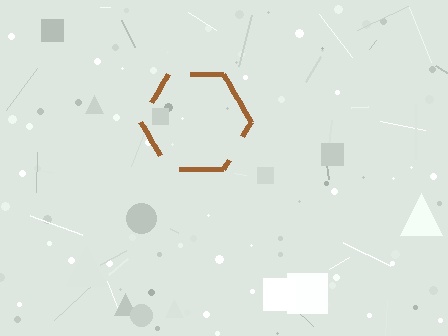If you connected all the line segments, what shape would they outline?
They would outline a hexagon.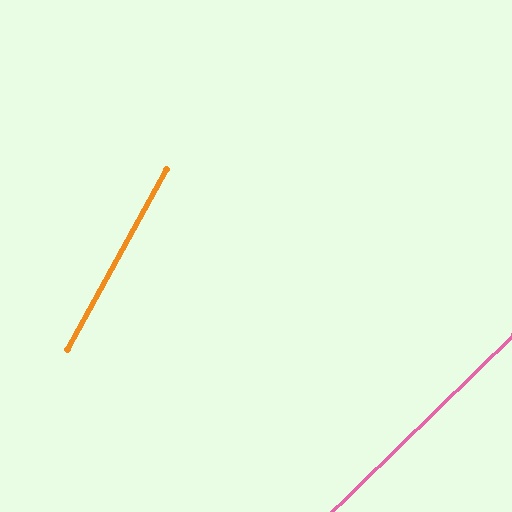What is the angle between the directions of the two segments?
Approximately 17 degrees.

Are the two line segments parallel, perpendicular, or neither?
Neither parallel nor perpendicular — they differ by about 17°.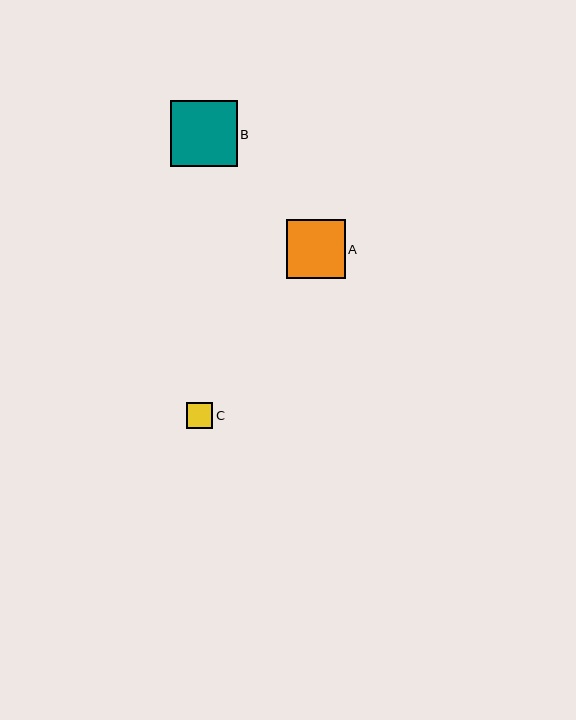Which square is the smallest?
Square C is the smallest with a size of approximately 26 pixels.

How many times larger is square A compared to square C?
Square A is approximately 2.3 times the size of square C.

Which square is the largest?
Square B is the largest with a size of approximately 67 pixels.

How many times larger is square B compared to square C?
Square B is approximately 2.6 times the size of square C.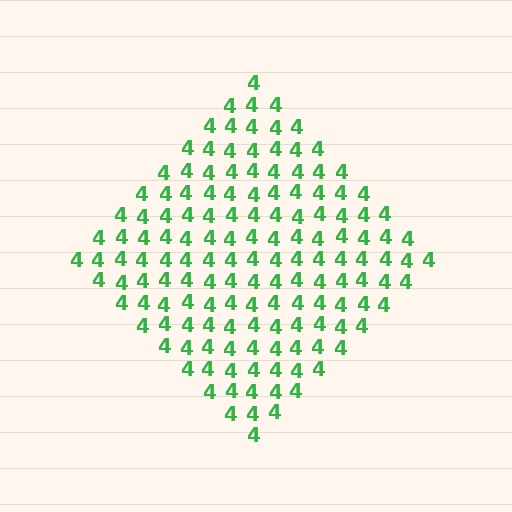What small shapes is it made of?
It is made of small digit 4's.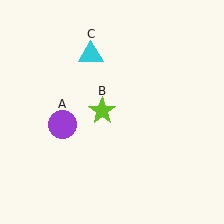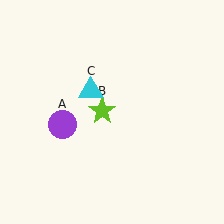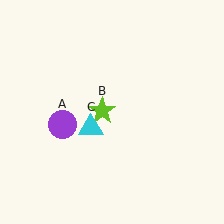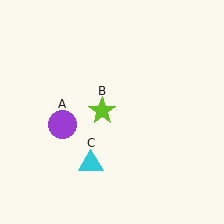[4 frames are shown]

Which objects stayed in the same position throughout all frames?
Purple circle (object A) and lime star (object B) remained stationary.